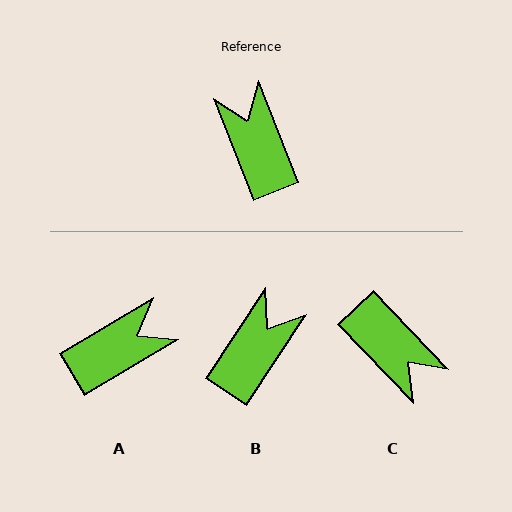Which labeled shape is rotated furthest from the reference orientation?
C, about 158 degrees away.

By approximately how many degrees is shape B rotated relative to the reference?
Approximately 55 degrees clockwise.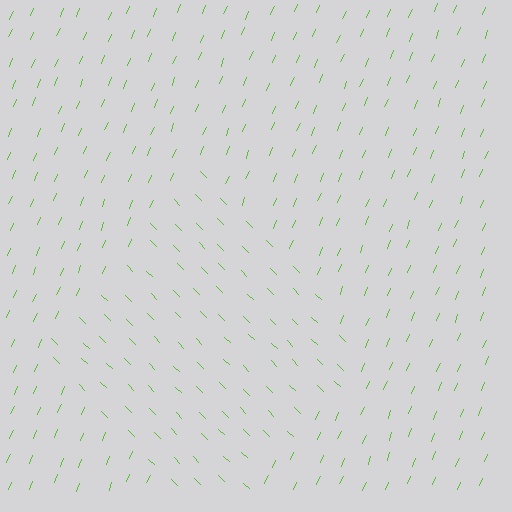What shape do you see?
I see a diamond.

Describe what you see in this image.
The image is filled with small lime line segments. A diamond region in the image has lines oriented differently from the surrounding lines, creating a visible texture boundary.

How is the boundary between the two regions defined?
The boundary is defined purely by a change in line orientation (approximately 68 degrees difference). All lines are the same color and thickness.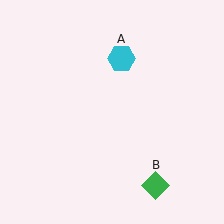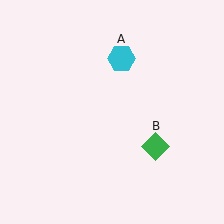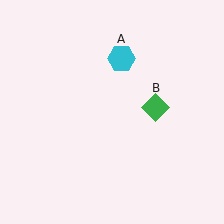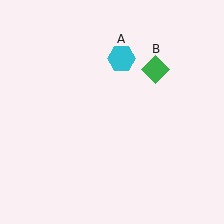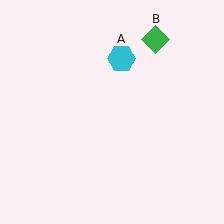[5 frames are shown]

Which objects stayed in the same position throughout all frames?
Cyan hexagon (object A) remained stationary.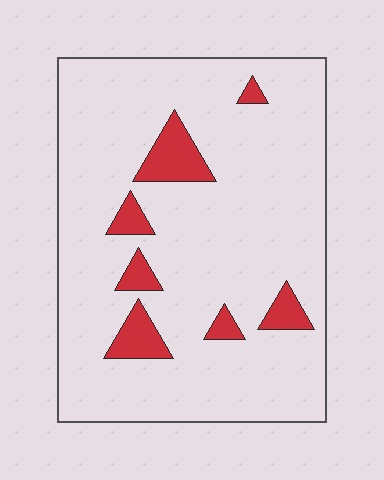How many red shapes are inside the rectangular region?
7.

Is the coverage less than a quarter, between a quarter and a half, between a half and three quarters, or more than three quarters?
Less than a quarter.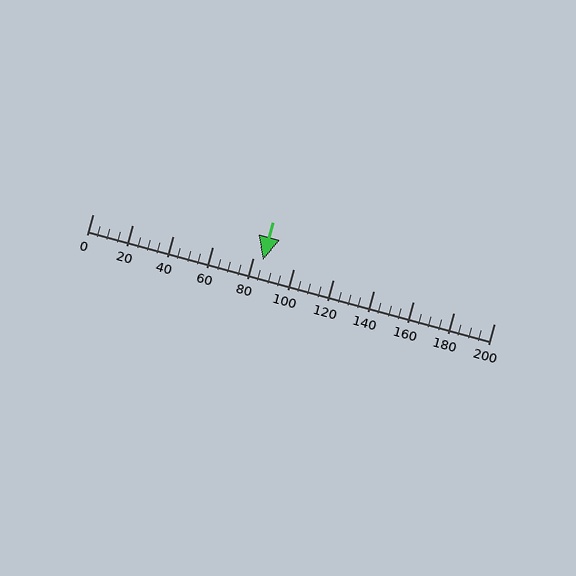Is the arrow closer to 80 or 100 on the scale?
The arrow is closer to 80.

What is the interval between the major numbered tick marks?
The major tick marks are spaced 20 units apart.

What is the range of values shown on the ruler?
The ruler shows values from 0 to 200.